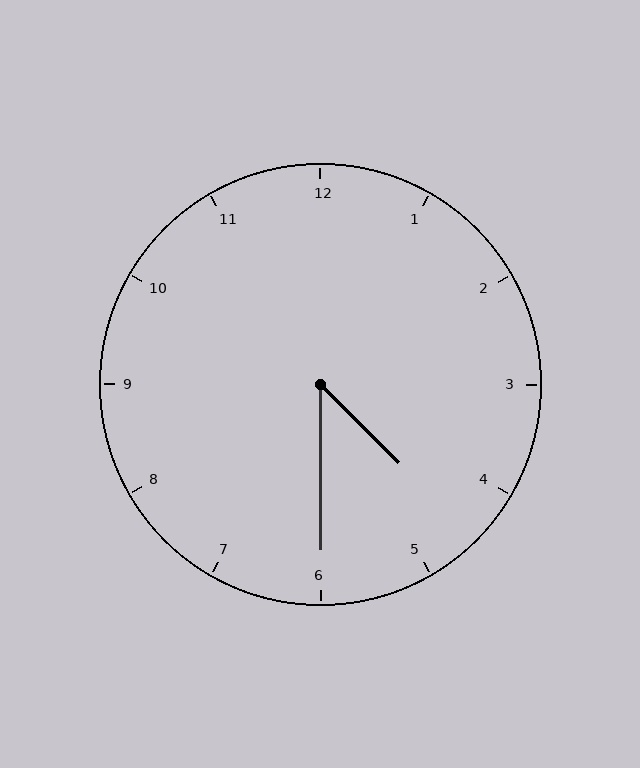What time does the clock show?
4:30.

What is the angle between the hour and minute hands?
Approximately 45 degrees.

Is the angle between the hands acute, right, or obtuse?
It is acute.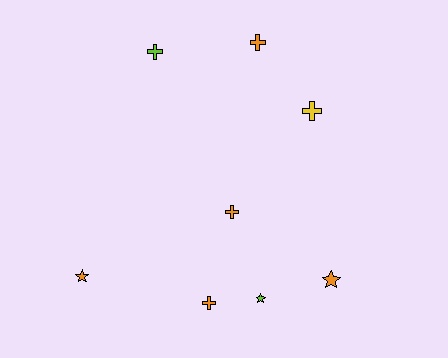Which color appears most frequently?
Orange, with 5 objects.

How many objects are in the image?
There are 8 objects.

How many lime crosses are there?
There is 1 lime cross.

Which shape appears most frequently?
Cross, with 5 objects.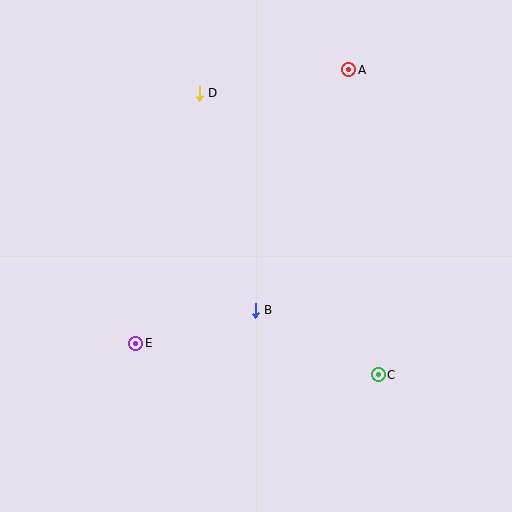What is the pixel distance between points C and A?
The distance between C and A is 306 pixels.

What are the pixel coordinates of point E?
Point E is at (136, 343).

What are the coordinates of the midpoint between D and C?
The midpoint between D and C is at (289, 234).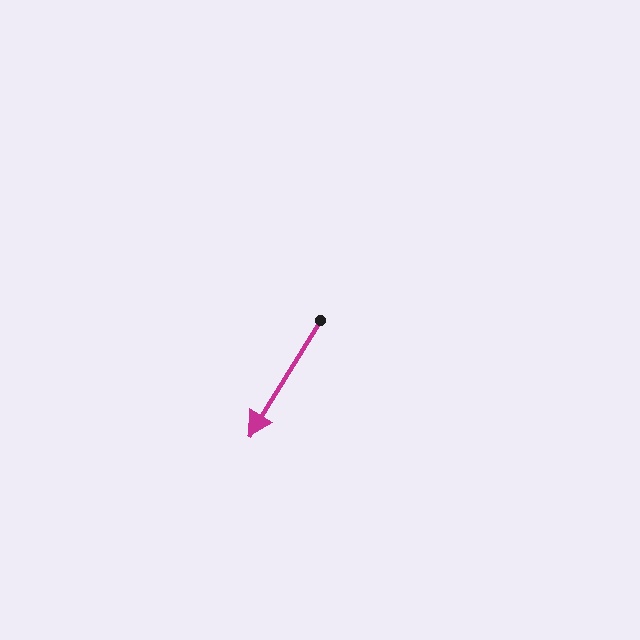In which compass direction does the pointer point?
Southwest.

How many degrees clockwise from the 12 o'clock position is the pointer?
Approximately 212 degrees.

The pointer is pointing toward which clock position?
Roughly 7 o'clock.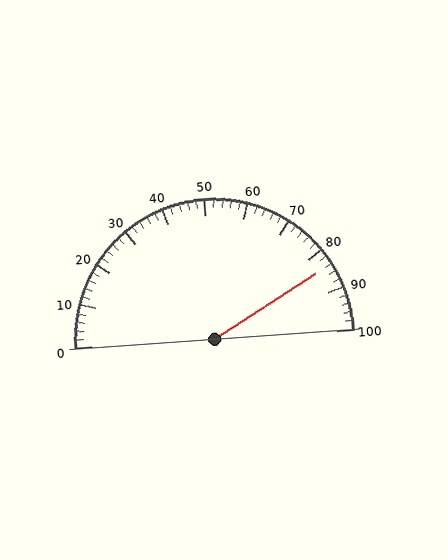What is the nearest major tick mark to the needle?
The nearest major tick mark is 80.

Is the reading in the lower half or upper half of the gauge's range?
The reading is in the upper half of the range (0 to 100).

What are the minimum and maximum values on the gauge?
The gauge ranges from 0 to 100.